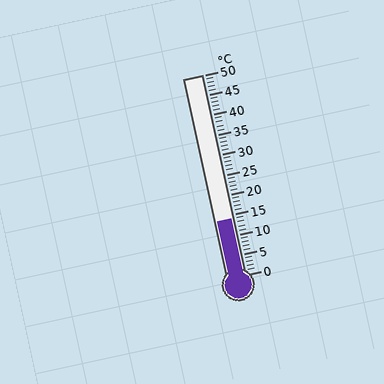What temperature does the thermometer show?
The thermometer shows approximately 14°C.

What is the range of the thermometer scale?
The thermometer scale ranges from 0°C to 50°C.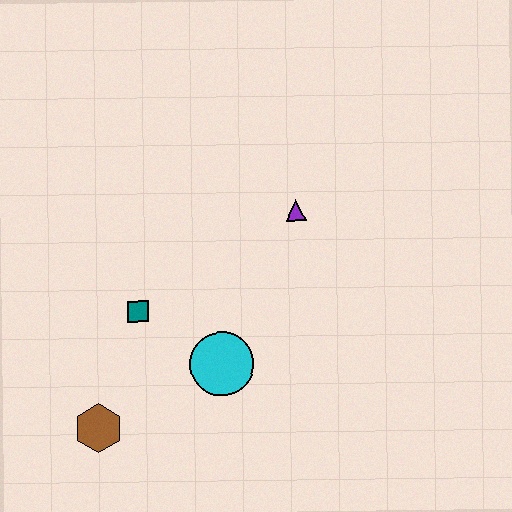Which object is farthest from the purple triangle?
The brown hexagon is farthest from the purple triangle.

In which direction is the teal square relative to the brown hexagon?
The teal square is above the brown hexagon.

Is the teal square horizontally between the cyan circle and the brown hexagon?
Yes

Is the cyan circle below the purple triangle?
Yes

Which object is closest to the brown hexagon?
The teal square is closest to the brown hexagon.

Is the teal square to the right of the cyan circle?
No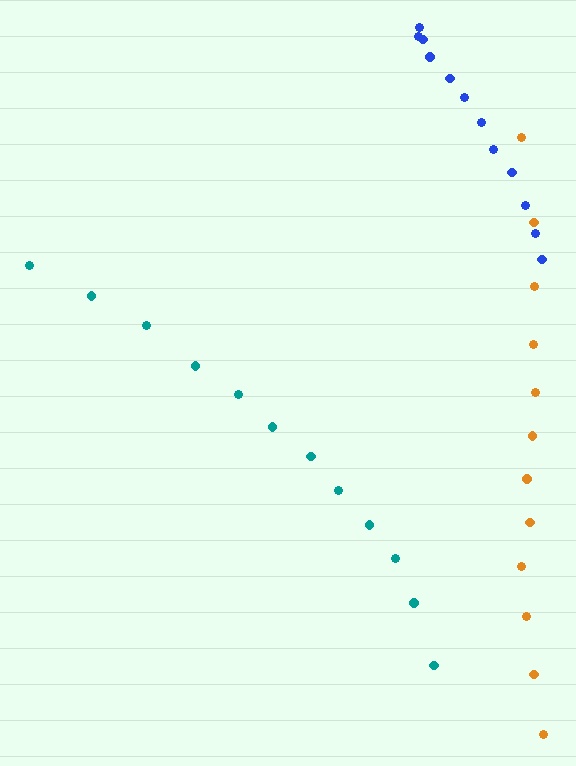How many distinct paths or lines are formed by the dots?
There are 3 distinct paths.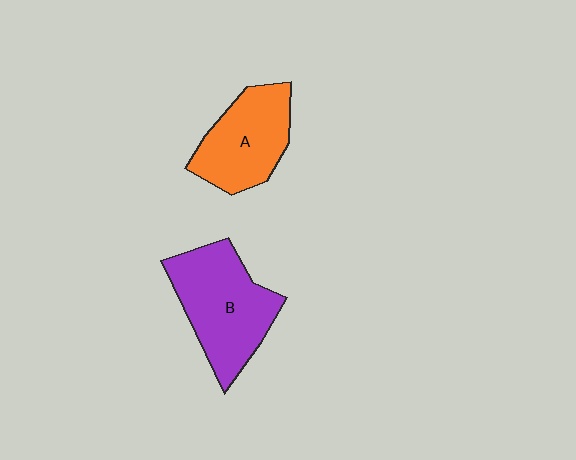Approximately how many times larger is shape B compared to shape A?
Approximately 1.3 times.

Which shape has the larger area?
Shape B (purple).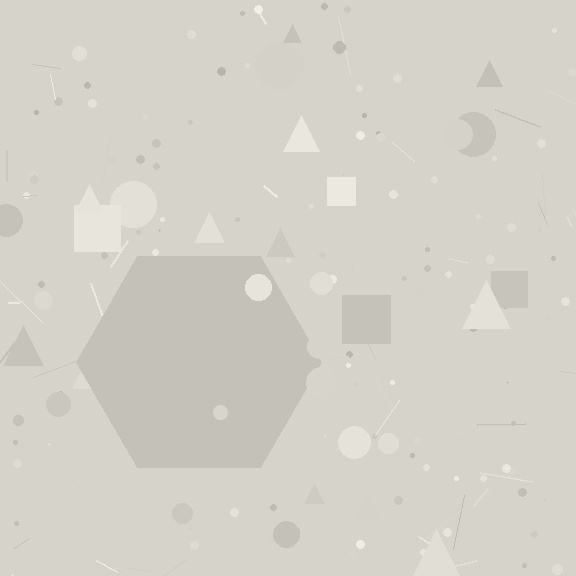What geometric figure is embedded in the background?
A hexagon is embedded in the background.